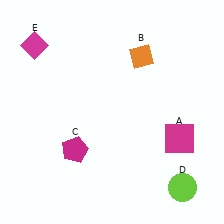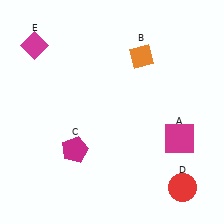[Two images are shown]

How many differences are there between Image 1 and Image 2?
There is 1 difference between the two images.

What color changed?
The circle (D) changed from lime in Image 1 to red in Image 2.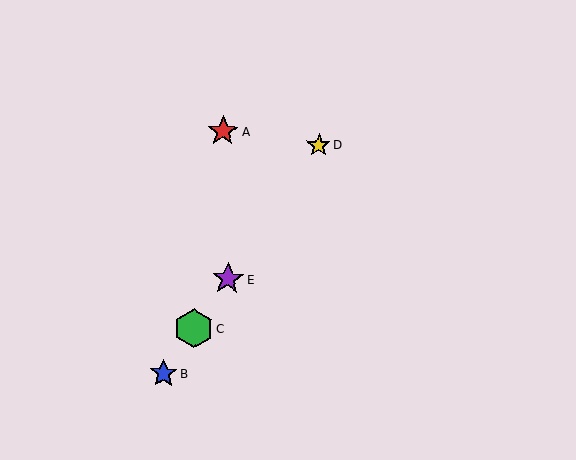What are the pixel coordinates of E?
Object E is at (228, 279).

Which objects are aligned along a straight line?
Objects B, C, D, E are aligned along a straight line.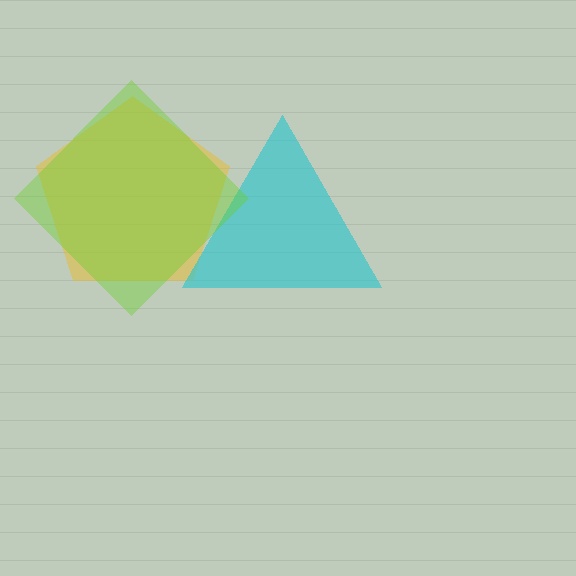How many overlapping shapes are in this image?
There are 3 overlapping shapes in the image.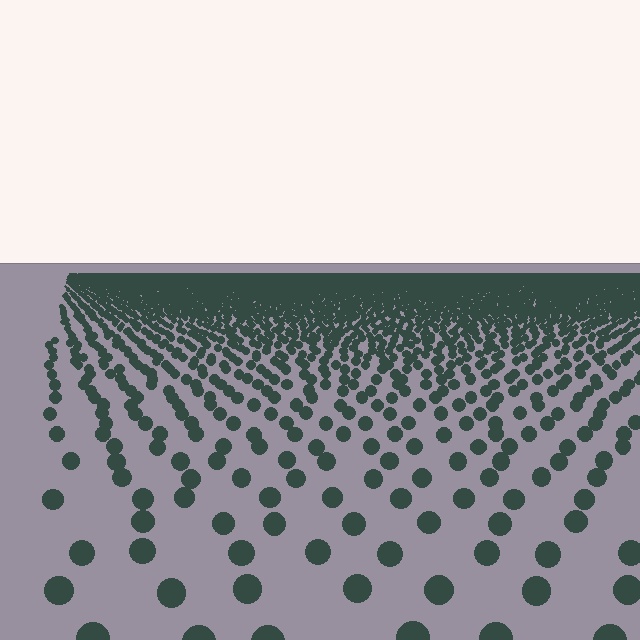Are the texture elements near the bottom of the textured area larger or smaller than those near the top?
Larger. Near the bottom, elements are closer to the viewer and appear at a bigger on-screen size.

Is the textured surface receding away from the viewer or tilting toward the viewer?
The surface is receding away from the viewer. Texture elements get smaller and denser toward the top.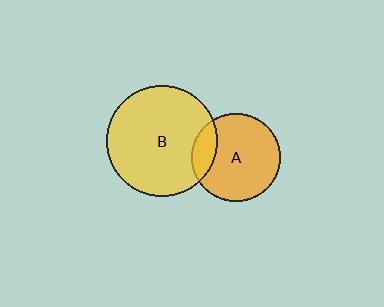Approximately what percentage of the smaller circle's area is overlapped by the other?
Approximately 15%.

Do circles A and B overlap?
Yes.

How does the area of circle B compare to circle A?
Approximately 1.6 times.